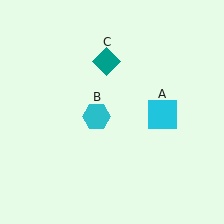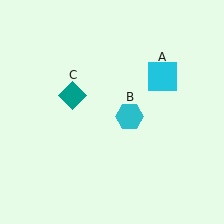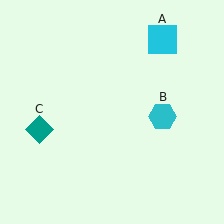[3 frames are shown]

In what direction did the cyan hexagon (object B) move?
The cyan hexagon (object B) moved right.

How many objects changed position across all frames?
3 objects changed position: cyan square (object A), cyan hexagon (object B), teal diamond (object C).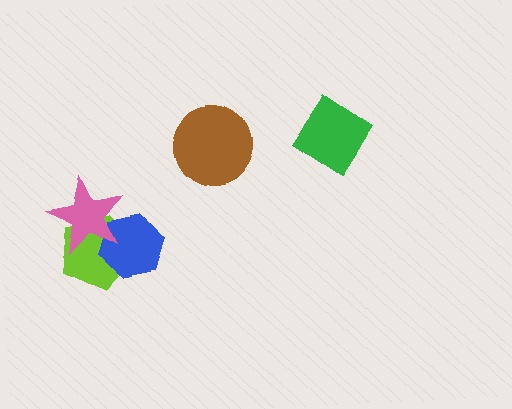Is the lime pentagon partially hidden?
Yes, it is partially covered by another shape.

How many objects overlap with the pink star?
2 objects overlap with the pink star.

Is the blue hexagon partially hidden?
Yes, it is partially covered by another shape.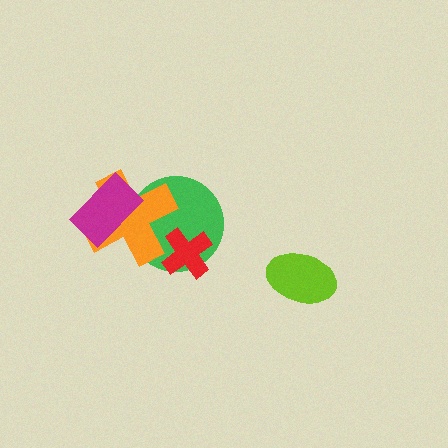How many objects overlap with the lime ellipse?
0 objects overlap with the lime ellipse.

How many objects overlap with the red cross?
1 object overlaps with the red cross.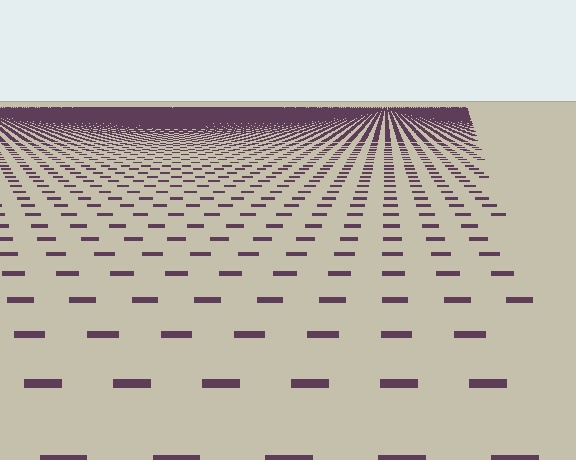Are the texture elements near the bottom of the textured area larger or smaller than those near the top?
Larger. Near the bottom, elements are closer to the viewer and appear at a bigger on-screen size.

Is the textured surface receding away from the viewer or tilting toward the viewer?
The surface is receding away from the viewer. Texture elements get smaller and denser toward the top.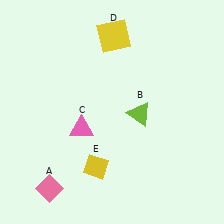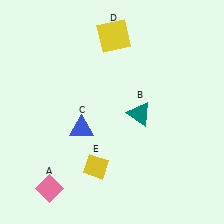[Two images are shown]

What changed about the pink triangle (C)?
In Image 1, C is pink. In Image 2, it changed to blue.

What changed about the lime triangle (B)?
In Image 1, B is lime. In Image 2, it changed to teal.